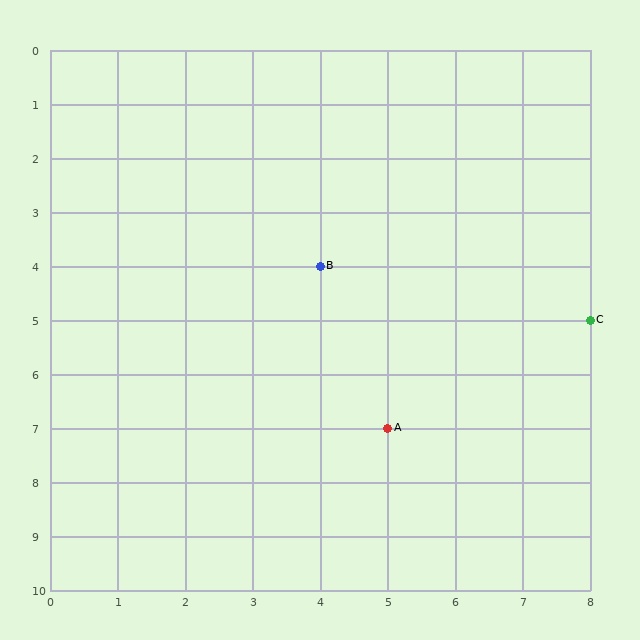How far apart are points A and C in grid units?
Points A and C are 3 columns and 2 rows apart (about 3.6 grid units diagonally).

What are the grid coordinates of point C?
Point C is at grid coordinates (8, 5).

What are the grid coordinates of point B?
Point B is at grid coordinates (4, 4).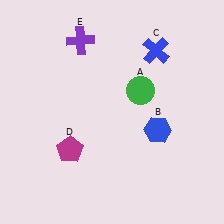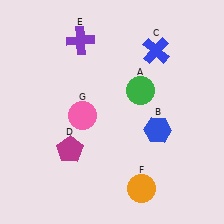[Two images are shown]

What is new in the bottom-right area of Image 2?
An orange circle (F) was added in the bottom-right area of Image 2.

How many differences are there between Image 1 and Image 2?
There are 2 differences between the two images.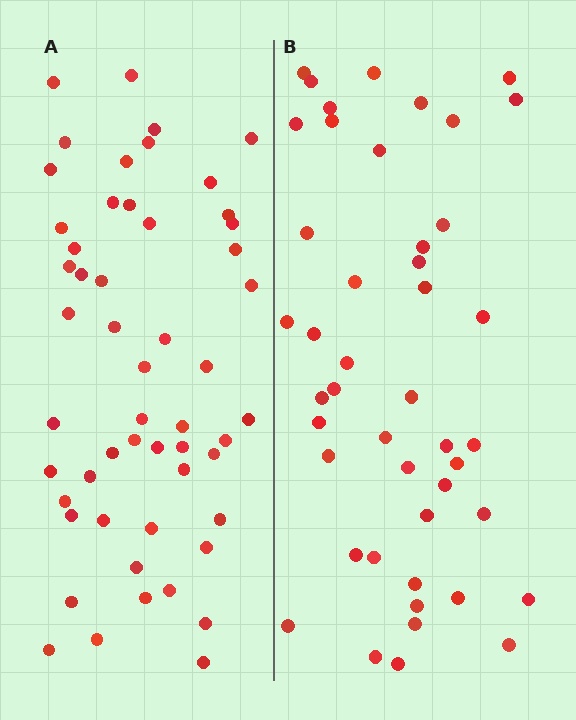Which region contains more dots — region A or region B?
Region A (the left region) has more dots.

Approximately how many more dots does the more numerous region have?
Region A has roughly 8 or so more dots than region B.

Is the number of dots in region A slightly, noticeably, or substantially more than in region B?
Region A has only slightly more — the two regions are fairly close. The ratio is roughly 1.2 to 1.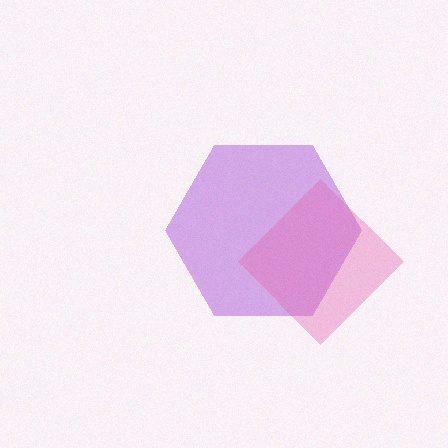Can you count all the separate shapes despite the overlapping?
Yes, there are 2 separate shapes.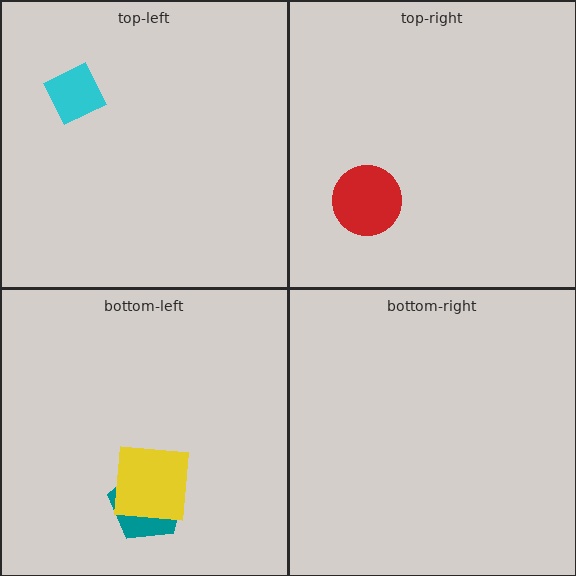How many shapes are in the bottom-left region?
2.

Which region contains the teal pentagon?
The bottom-left region.